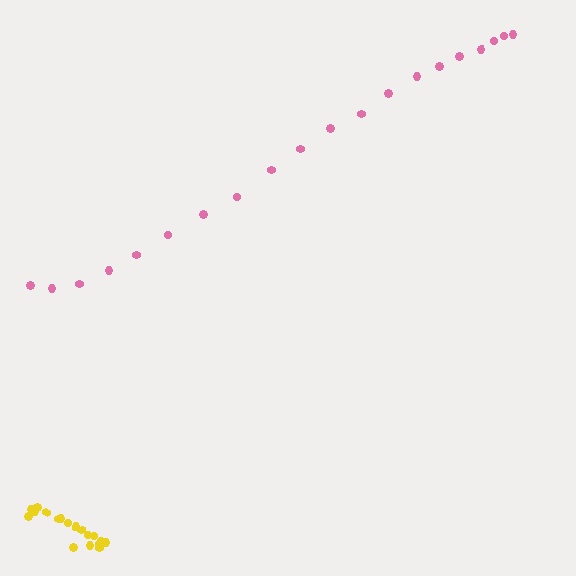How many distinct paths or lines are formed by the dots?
There are 2 distinct paths.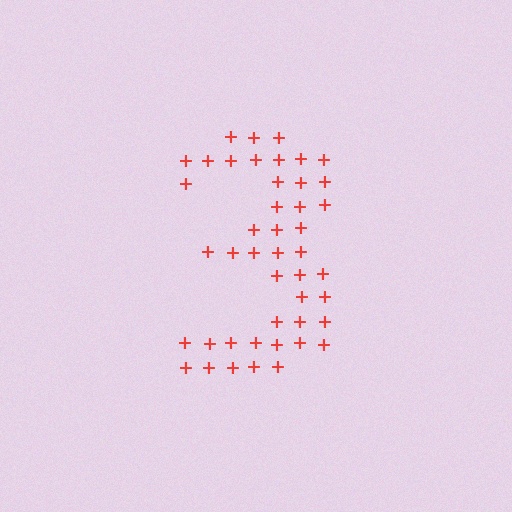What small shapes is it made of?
It is made of small plus signs.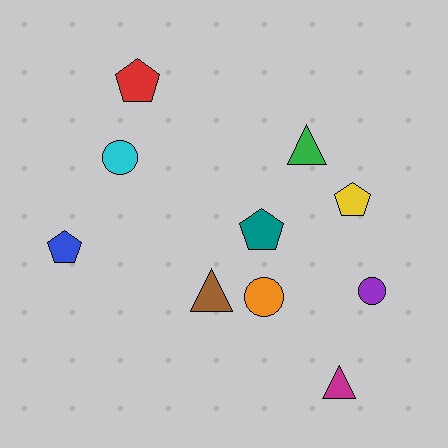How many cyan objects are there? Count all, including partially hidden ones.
There is 1 cyan object.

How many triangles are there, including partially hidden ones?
There are 3 triangles.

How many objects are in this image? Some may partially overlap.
There are 10 objects.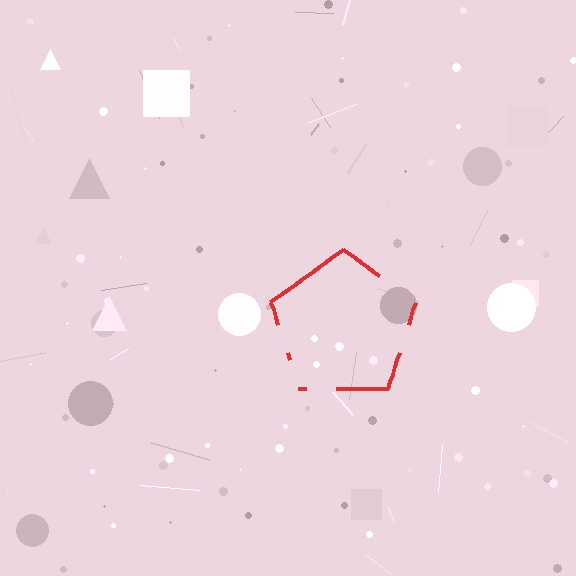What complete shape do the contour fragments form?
The contour fragments form a pentagon.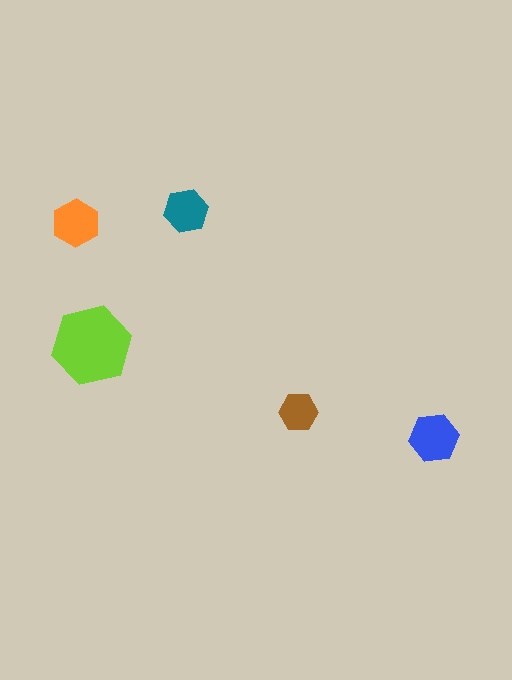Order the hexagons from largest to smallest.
the lime one, the blue one, the orange one, the teal one, the brown one.